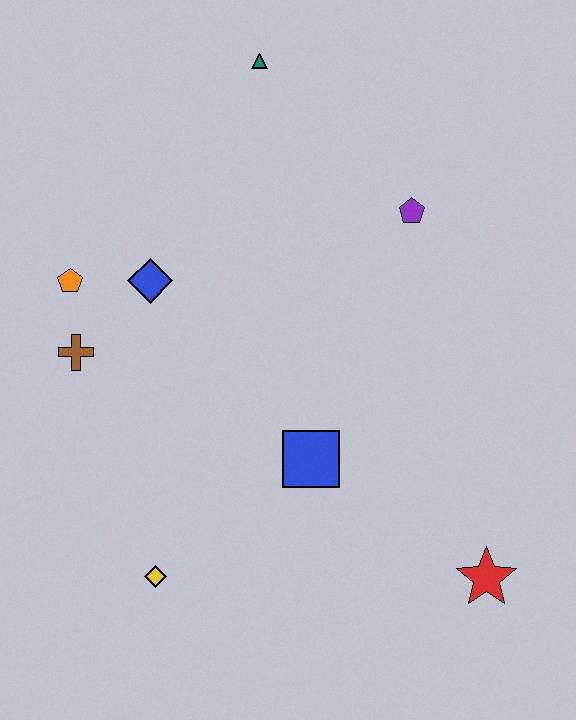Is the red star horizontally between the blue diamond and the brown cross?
No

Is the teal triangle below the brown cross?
No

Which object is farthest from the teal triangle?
The red star is farthest from the teal triangle.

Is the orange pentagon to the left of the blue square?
Yes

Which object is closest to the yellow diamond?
The blue square is closest to the yellow diamond.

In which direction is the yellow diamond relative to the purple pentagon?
The yellow diamond is below the purple pentagon.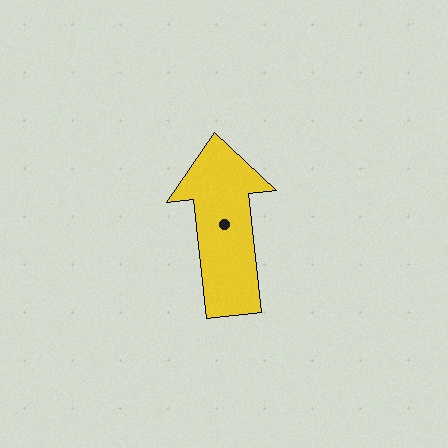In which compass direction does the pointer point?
North.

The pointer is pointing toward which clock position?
Roughly 12 o'clock.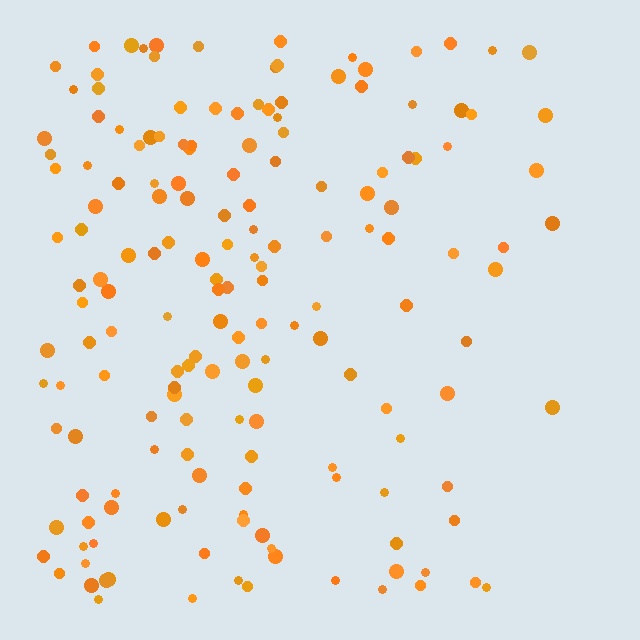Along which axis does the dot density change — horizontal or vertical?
Horizontal.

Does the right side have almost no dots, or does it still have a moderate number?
Still a moderate number, just noticeably fewer than the left.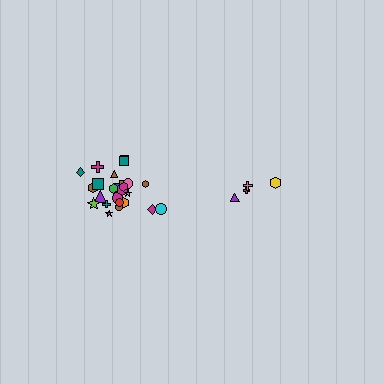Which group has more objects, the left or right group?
The left group.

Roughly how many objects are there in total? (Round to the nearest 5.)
Roughly 30 objects in total.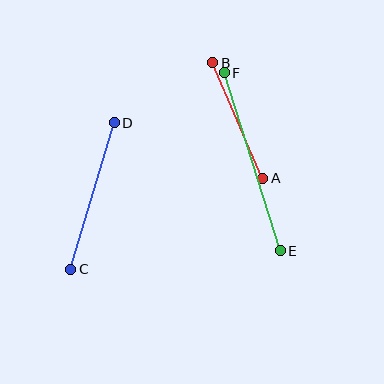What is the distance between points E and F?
The distance is approximately 187 pixels.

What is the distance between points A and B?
The distance is approximately 126 pixels.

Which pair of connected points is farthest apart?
Points E and F are farthest apart.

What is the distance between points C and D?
The distance is approximately 153 pixels.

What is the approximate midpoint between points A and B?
The midpoint is at approximately (238, 121) pixels.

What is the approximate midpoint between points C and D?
The midpoint is at approximately (92, 196) pixels.